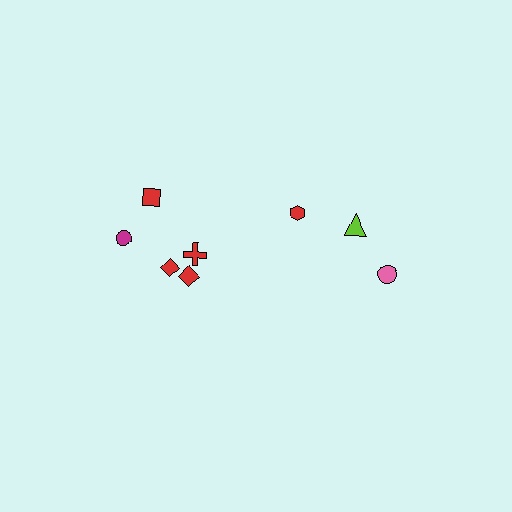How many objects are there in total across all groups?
There are 8 objects.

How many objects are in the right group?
There are 3 objects.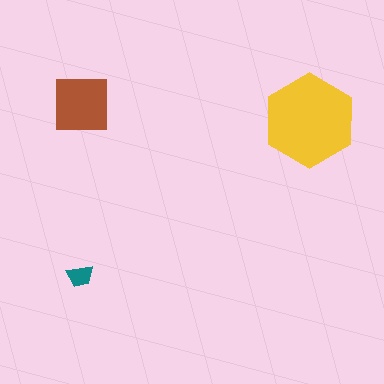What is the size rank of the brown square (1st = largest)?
2nd.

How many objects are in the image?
There are 3 objects in the image.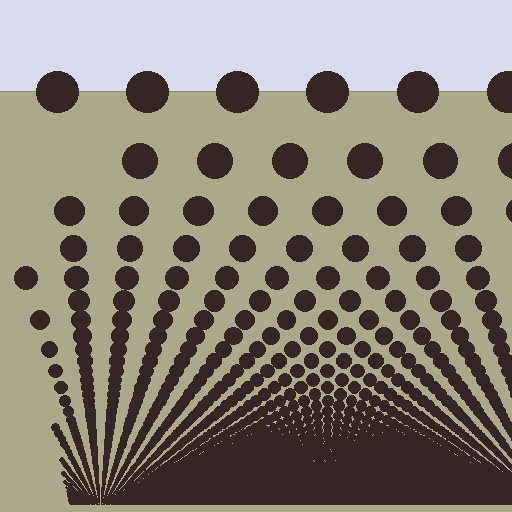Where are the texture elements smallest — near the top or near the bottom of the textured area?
Near the bottom.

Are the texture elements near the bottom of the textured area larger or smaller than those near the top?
Smaller. The gradient is inverted — elements near the bottom are smaller and denser.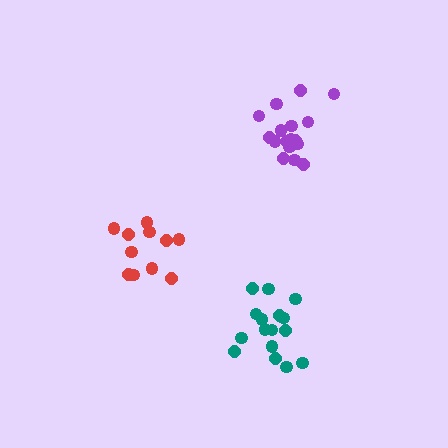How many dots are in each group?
Group 1: 12 dots, Group 2: 17 dots, Group 3: 16 dots (45 total).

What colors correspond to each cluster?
The clusters are colored: red, purple, teal.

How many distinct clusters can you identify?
There are 3 distinct clusters.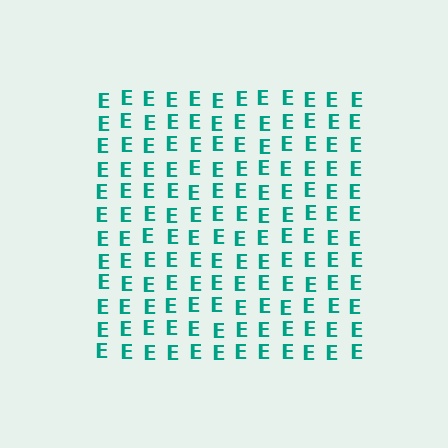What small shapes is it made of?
It is made of small letter E's.